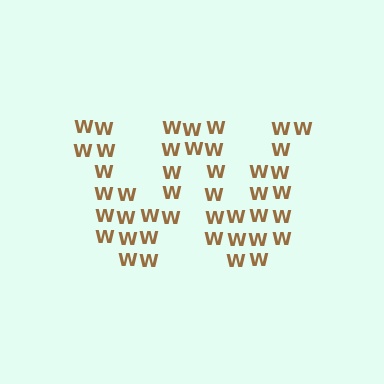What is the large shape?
The large shape is the letter W.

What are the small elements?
The small elements are letter W's.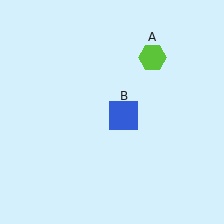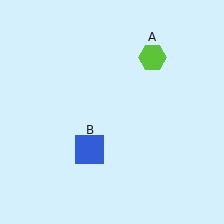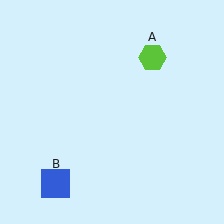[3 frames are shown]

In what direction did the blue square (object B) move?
The blue square (object B) moved down and to the left.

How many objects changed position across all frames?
1 object changed position: blue square (object B).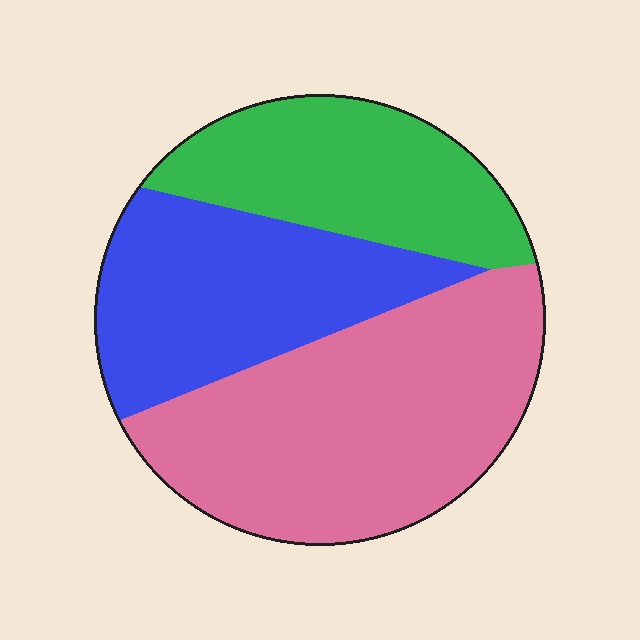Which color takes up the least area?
Green, at roughly 25%.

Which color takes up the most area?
Pink, at roughly 45%.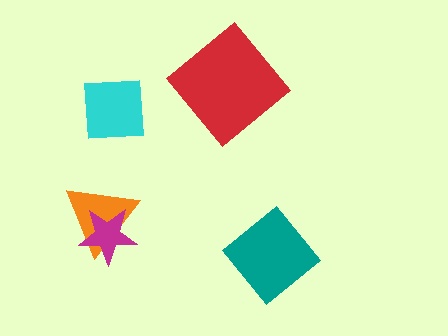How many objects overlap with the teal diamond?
0 objects overlap with the teal diamond.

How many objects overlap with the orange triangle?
1 object overlaps with the orange triangle.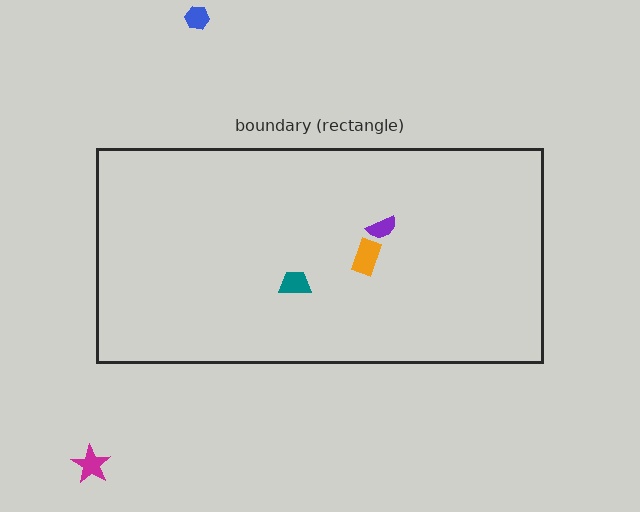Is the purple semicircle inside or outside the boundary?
Inside.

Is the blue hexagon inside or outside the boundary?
Outside.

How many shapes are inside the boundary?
3 inside, 2 outside.